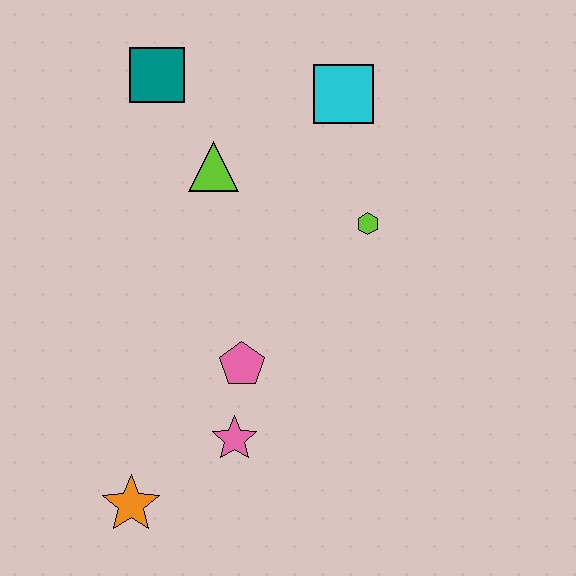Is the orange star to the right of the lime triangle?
No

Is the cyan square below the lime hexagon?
No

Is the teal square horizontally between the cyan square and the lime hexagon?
No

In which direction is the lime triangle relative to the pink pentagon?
The lime triangle is above the pink pentagon.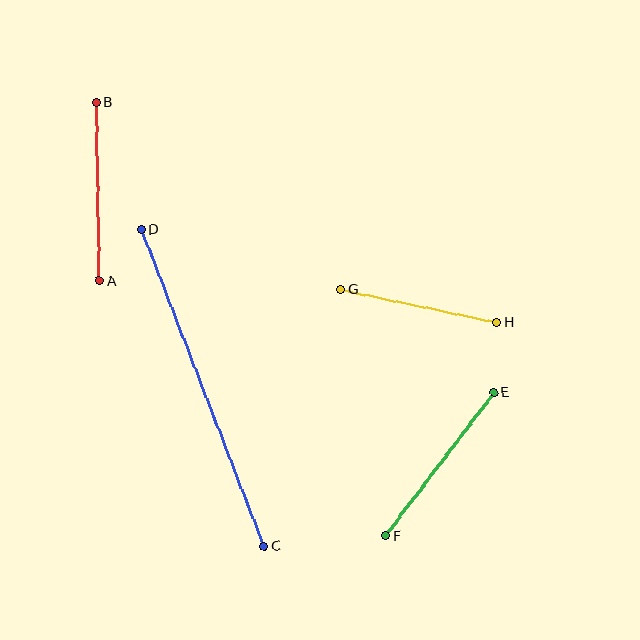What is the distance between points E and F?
The distance is approximately 179 pixels.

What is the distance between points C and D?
The distance is approximately 339 pixels.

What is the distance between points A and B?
The distance is approximately 178 pixels.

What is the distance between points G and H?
The distance is approximately 159 pixels.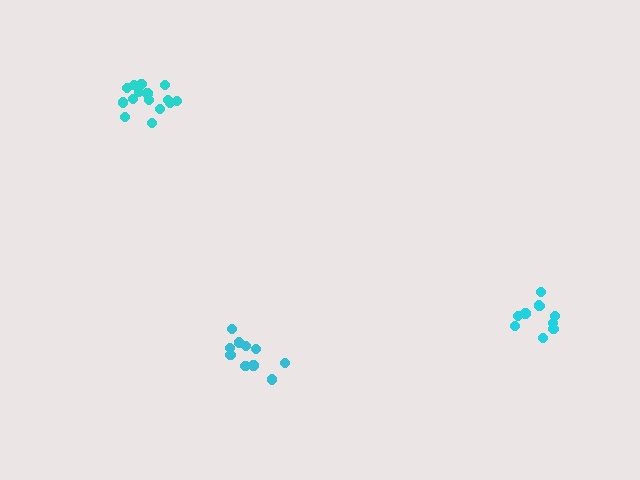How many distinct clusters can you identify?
There are 3 distinct clusters.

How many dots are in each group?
Group 1: 15 dots, Group 2: 10 dots, Group 3: 10 dots (35 total).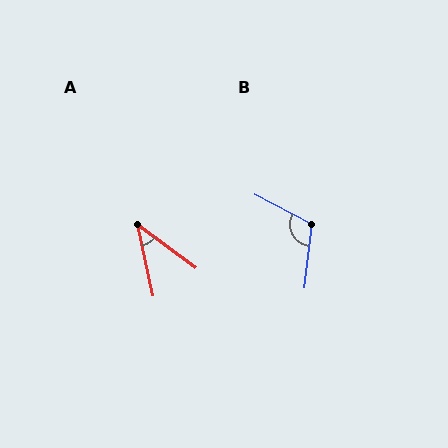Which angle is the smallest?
A, at approximately 41 degrees.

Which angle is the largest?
B, at approximately 111 degrees.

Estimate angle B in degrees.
Approximately 111 degrees.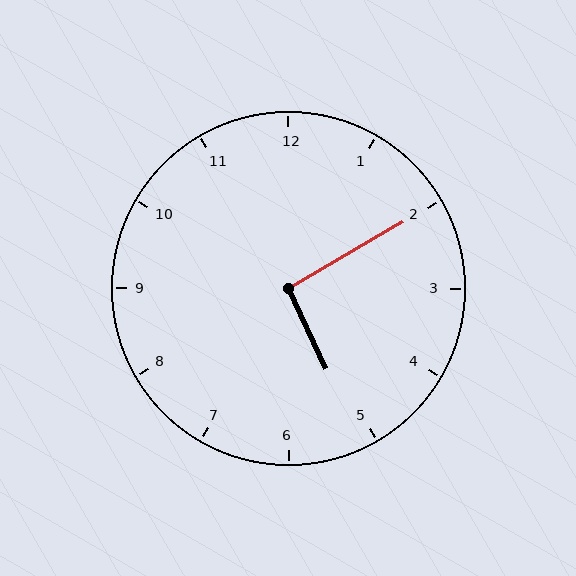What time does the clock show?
5:10.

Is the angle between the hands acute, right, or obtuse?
It is right.